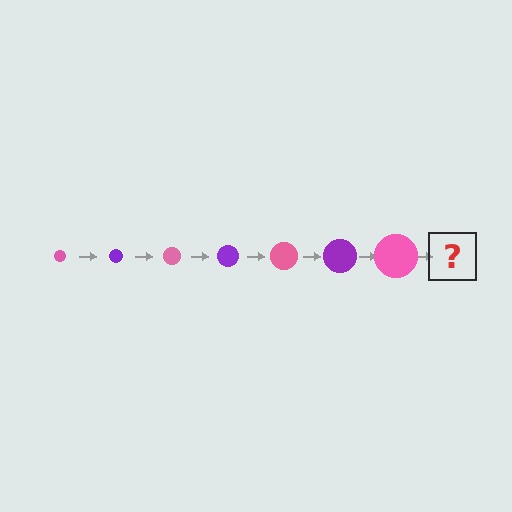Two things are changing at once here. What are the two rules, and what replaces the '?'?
The two rules are that the circle grows larger each step and the color cycles through pink and purple. The '?' should be a purple circle, larger than the previous one.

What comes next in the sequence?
The next element should be a purple circle, larger than the previous one.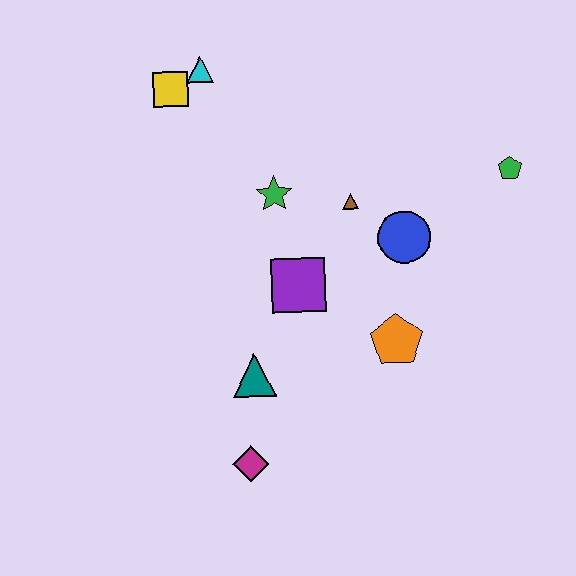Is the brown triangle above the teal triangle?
Yes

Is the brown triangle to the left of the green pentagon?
Yes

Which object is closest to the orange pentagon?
The blue circle is closest to the orange pentagon.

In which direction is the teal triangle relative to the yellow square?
The teal triangle is below the yellow square.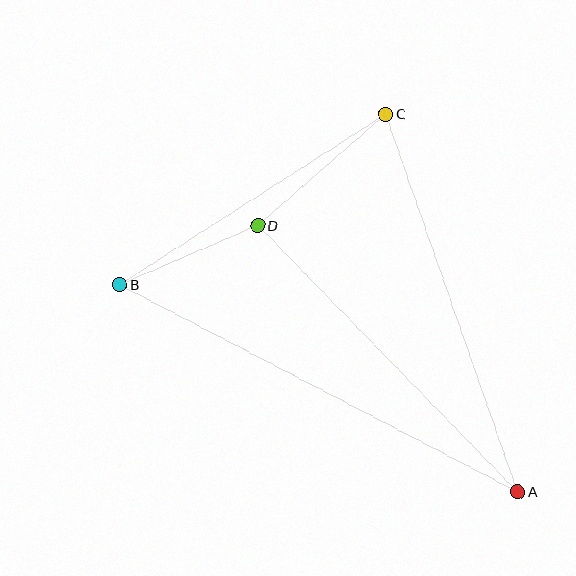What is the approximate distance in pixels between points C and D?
The distance between C and D is approximately 170 pixels.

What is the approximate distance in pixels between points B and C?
The distance between B and C is approximately 316 pixels.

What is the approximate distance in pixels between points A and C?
The distance between A and C is approximately 400 pixels.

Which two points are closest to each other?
Points B and D are closest to each other.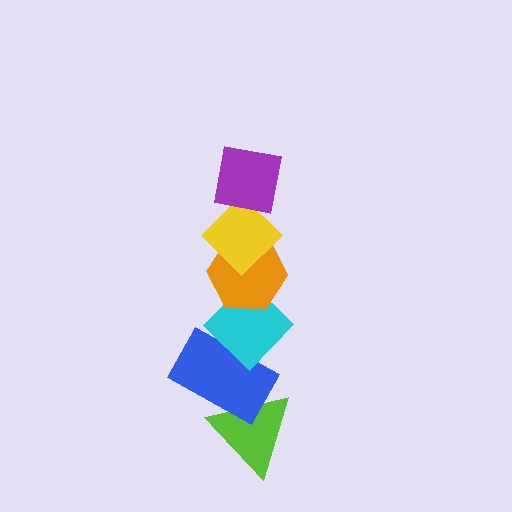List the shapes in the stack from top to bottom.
From top to bottom: the purple square, the yellow diamond, the orange hexagon, the cyan diamond, the blue rectangle, the lime triangle.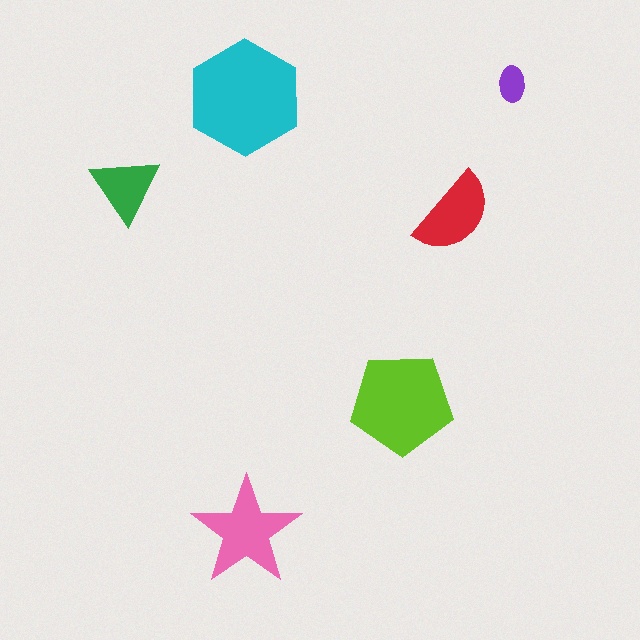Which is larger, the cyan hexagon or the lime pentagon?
The cyan hexagon.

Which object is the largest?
The cyan hexagon.